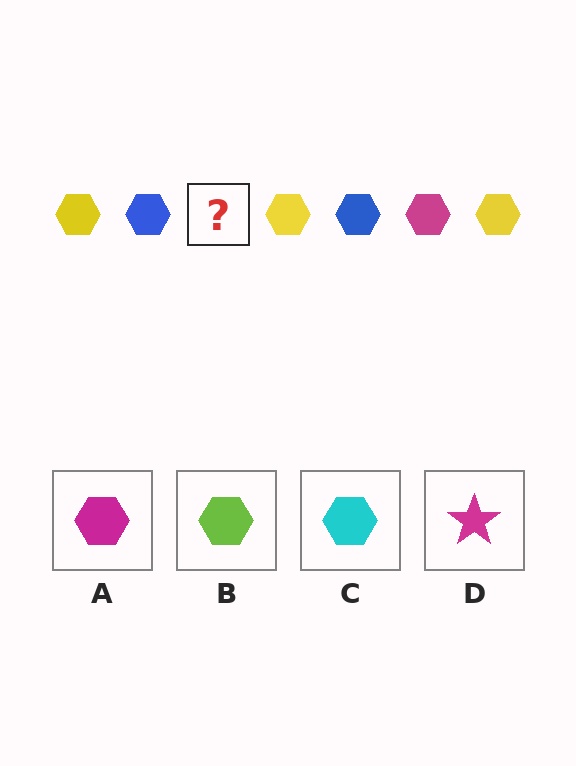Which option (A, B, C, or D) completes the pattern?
A.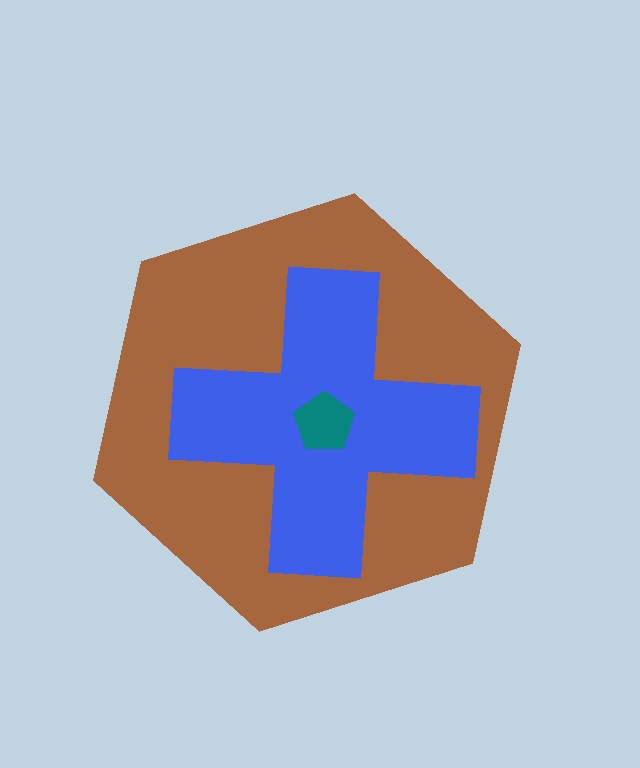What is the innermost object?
The teal pentagon.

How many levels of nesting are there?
3.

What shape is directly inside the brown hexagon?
The blue cross.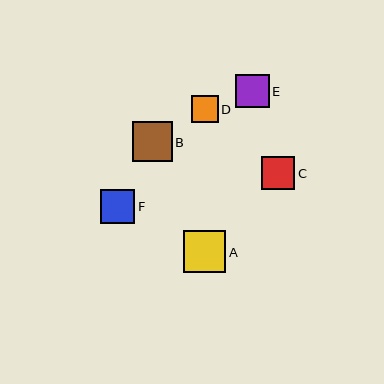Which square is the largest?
Square A is the largest with a size of approximately 42 pixels.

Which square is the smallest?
Square D is the smallest with a size of approximately 27 pixels.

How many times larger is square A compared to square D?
Square A is approximately 1.6 times the size of square D.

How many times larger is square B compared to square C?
Square B is approximately 1.2 times the size of square C.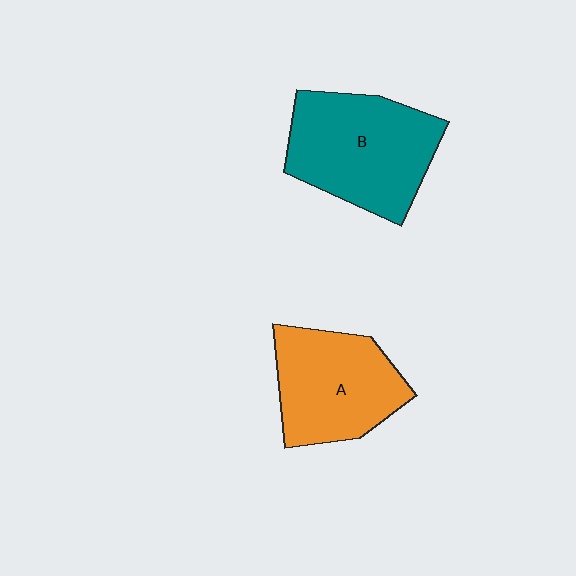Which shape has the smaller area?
Shape A (orange).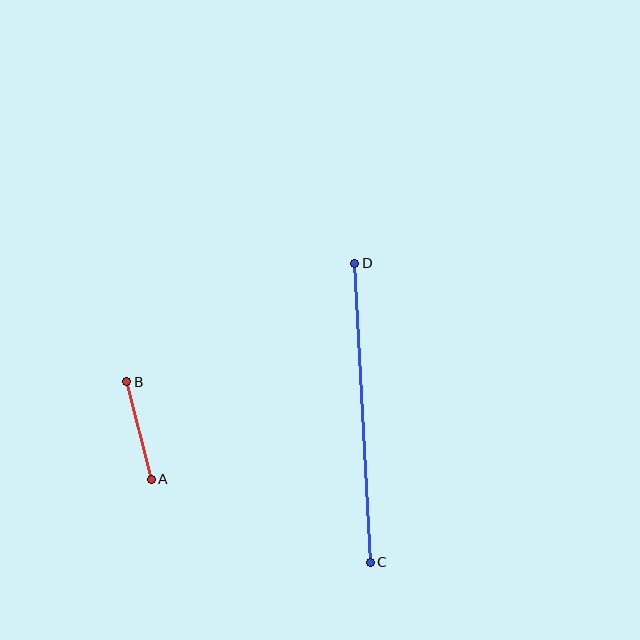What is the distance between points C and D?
The distance is approximately 300 pixels.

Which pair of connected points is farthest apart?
Points C and D are farthest apart.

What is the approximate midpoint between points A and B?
The midpoint is at approximately (139, 431) pixels.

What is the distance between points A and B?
The distance is approximately 100 pixels.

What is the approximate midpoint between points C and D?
The midpoint is at approximately (362, 413) pixels.